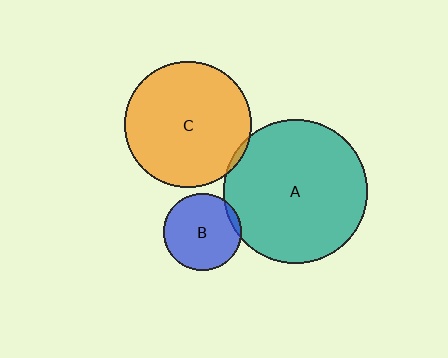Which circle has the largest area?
Circle A (teal).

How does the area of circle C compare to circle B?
Approximately 2.7 times.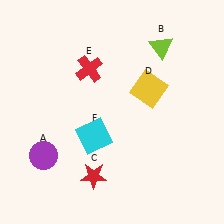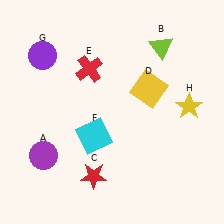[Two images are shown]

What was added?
A purple circle (G), a yellow star (H) were added in Image 2.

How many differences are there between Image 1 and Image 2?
There are 2 differences between the two images.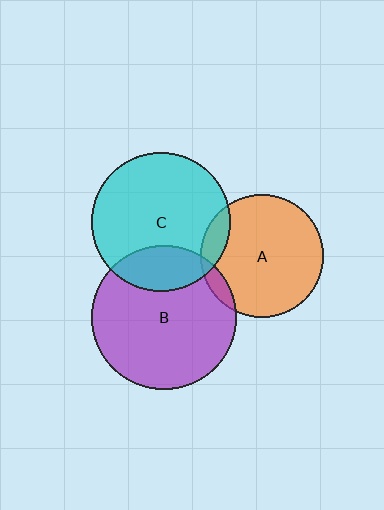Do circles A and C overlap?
Yes.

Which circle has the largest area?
Circle B (purple).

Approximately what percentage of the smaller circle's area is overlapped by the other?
Approximately 10%.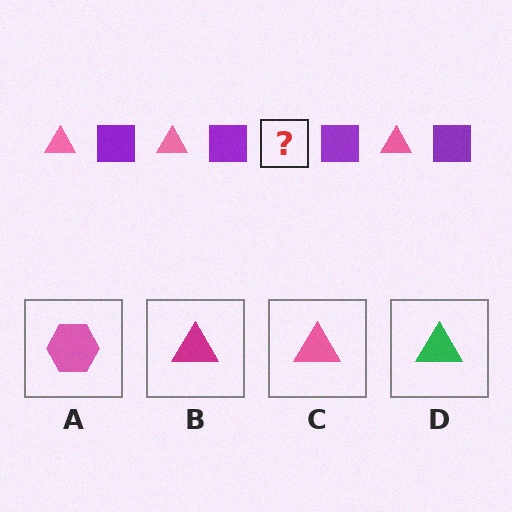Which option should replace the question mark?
Option C.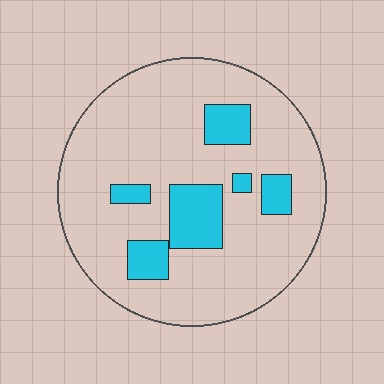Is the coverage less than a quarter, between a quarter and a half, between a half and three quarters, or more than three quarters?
Less than a quarter.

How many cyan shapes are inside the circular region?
6.